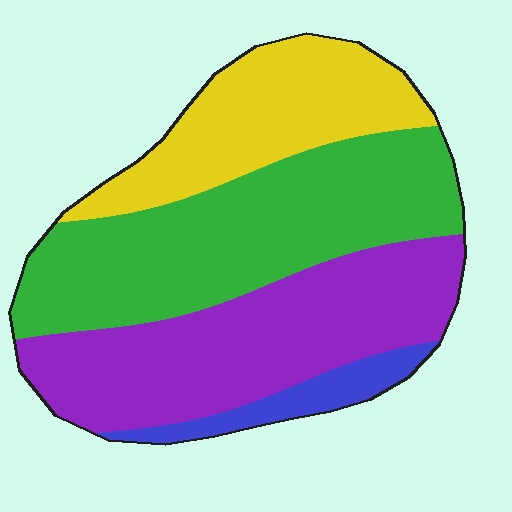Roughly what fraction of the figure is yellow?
Yellow takes up between a sixth and a third of the figure.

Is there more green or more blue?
Green.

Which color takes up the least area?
Blue, at roughly 5%.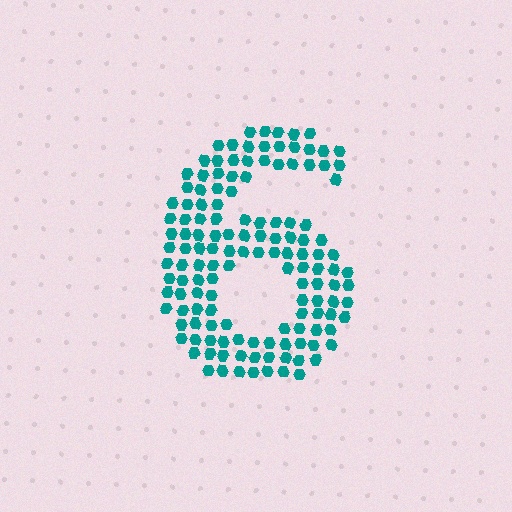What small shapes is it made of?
It is made of small hexagons.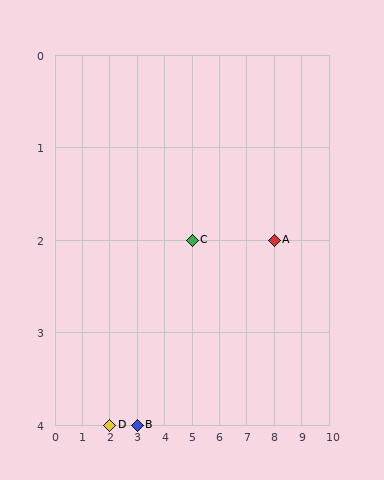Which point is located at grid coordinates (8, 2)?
Point A is at (8, 2).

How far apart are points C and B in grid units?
Points C and B are 2 columns and 2 rows apart (about 2.8 grid units diagonally).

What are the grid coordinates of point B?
Point B is at grid coordinates (3, 4).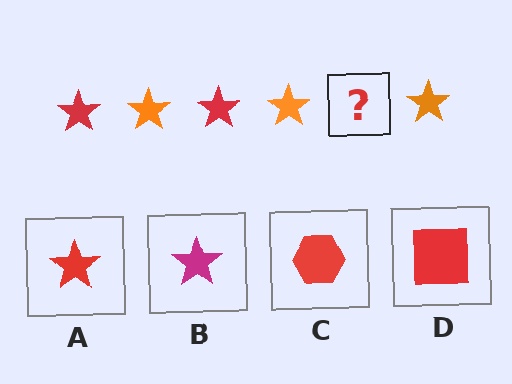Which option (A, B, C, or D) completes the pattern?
A.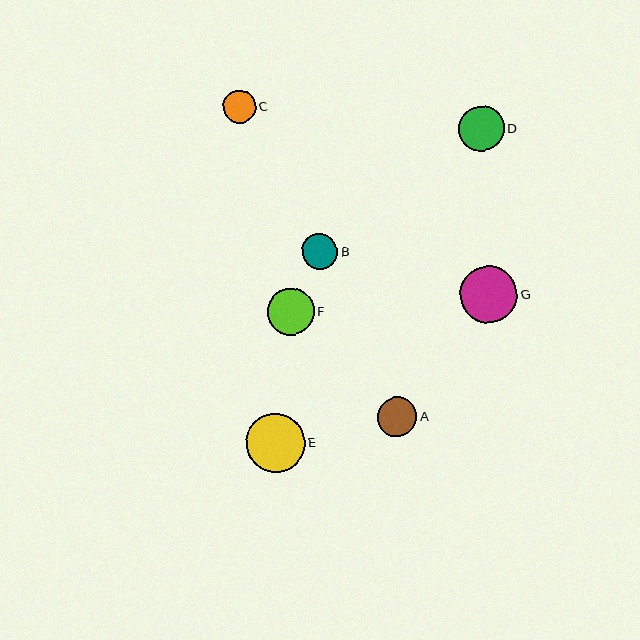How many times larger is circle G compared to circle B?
Circle G is approximately 1.6 times the size of circle B.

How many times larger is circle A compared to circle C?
Circle A is approximately 1.2 times the size of circle C.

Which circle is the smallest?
Circle C is the smallest with a size of approximately 33 pixels.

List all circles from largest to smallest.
From largest to smallest: E, G, F, D, A, B, C.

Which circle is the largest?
Circle E is the largest with a size of approximately 59 pixels.